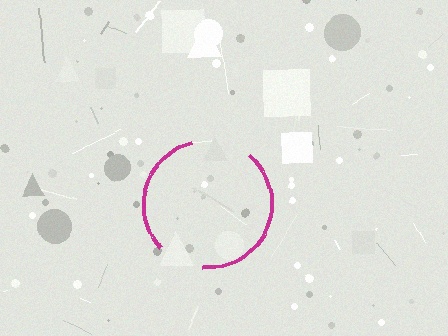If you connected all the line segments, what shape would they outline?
They would outline a circle.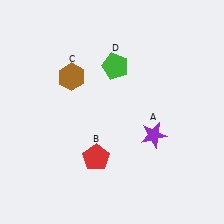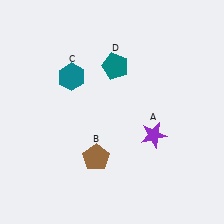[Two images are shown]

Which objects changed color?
B changed from red to brown. C changed from brown to teal. D changed from green to teal.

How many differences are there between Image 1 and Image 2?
There are 3 differences between the two images.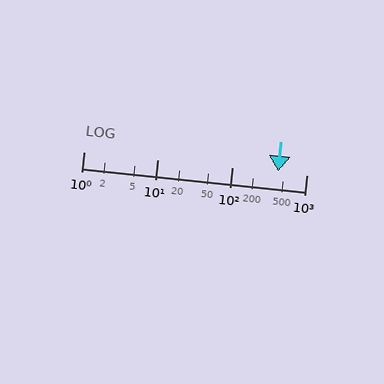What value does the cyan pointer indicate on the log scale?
The pointer indicates approximately 410.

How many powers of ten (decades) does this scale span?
The scale spans 3 decades, from 1 to 1000.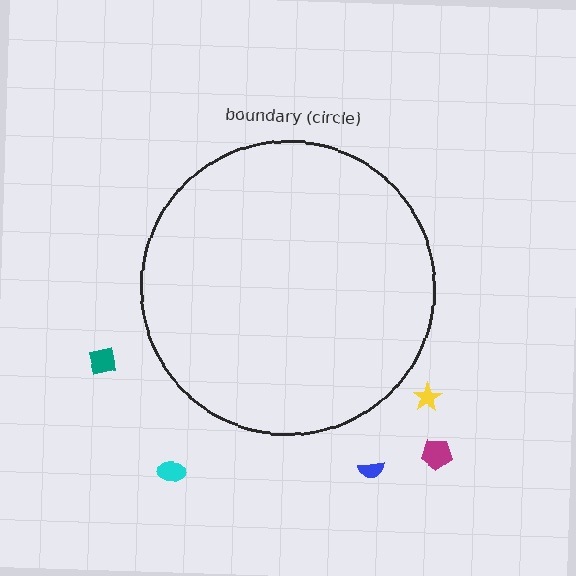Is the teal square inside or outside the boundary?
Outside.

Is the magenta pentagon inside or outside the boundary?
Outside.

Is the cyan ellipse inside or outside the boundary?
Outside.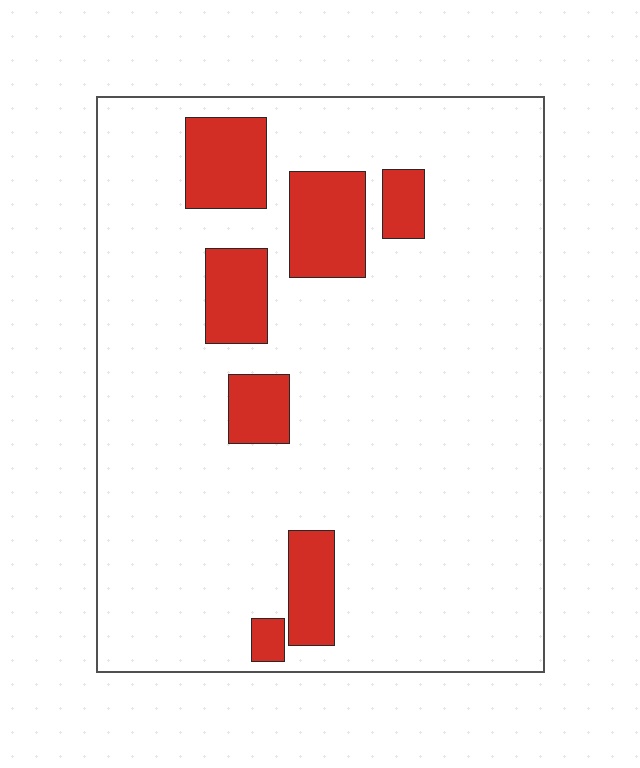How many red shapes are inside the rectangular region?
7.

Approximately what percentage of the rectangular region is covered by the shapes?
Approximately 15%.